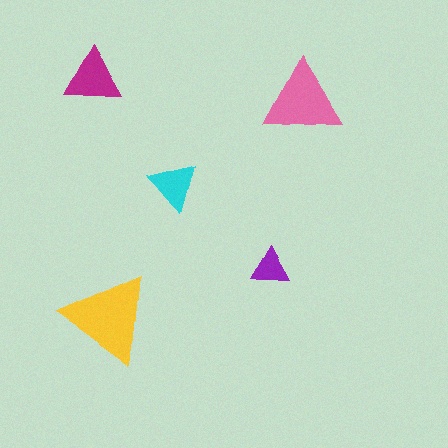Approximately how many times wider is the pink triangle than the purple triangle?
About 2 times wider.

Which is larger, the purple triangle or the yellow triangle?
The yellow one.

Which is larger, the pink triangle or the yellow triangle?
The yellow one.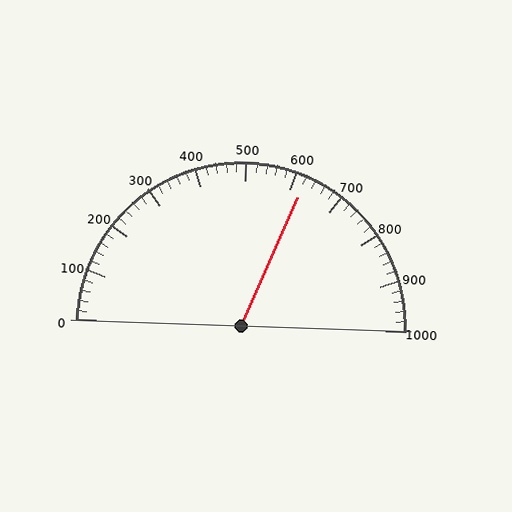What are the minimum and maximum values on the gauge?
The gauge ranges from 0 to 1000.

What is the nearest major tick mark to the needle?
The nearest major tick mark is 600.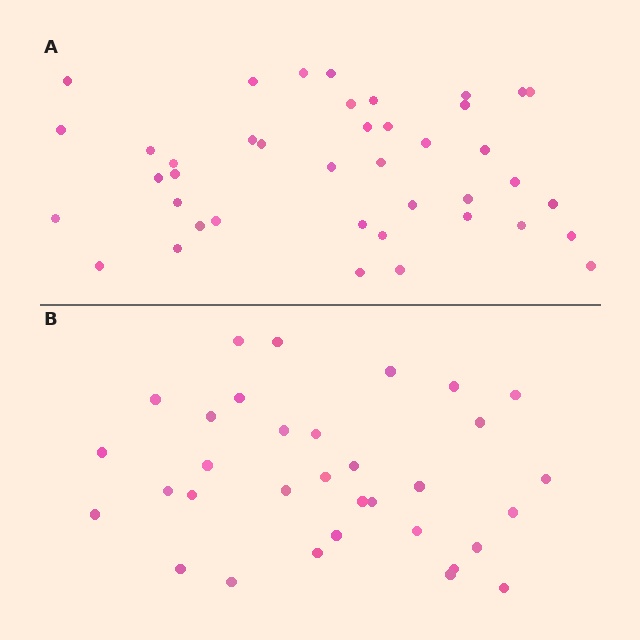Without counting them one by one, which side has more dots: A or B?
Region A (the top region) has more dots.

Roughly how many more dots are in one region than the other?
Region A has roughly 8 or so more dots than region B.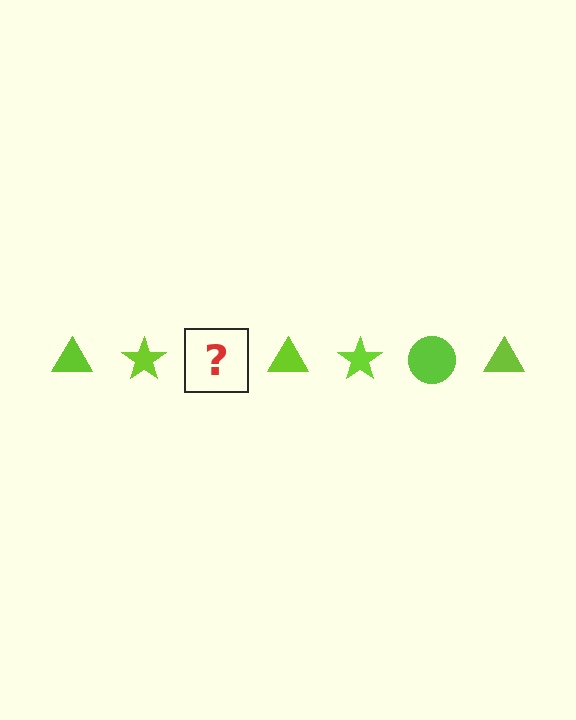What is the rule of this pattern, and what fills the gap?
The rule is that the pattern cycles through triangle, star, circle shapes in lime. The gap should be filled with a lime circle.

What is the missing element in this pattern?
The missing element is a lime circle.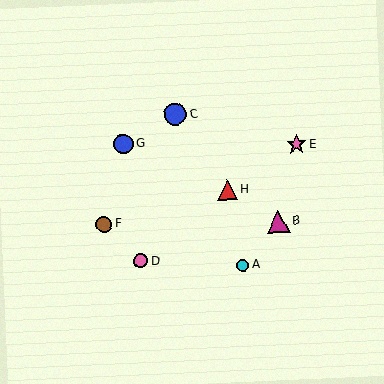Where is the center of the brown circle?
The center of the brown circle is at (104, 224).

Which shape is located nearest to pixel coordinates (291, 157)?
The pink star (labeled E) at (297, 144) is nearest to that location.